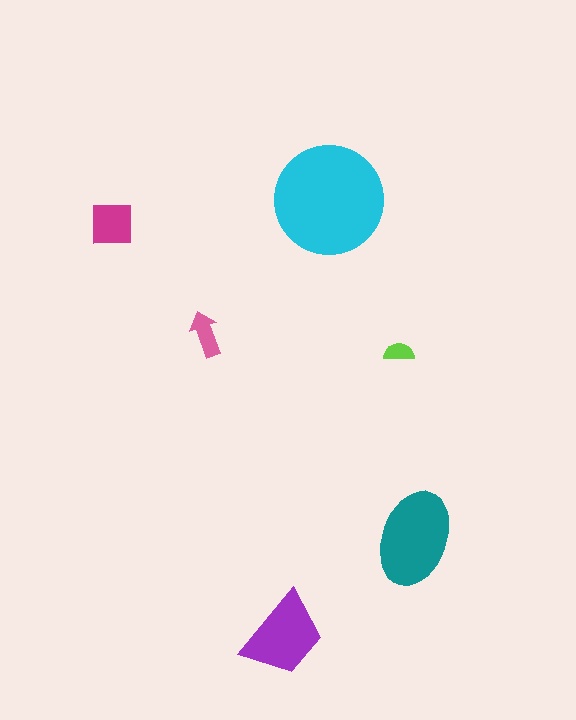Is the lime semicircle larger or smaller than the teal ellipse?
Smaller.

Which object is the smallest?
The lime semicircle.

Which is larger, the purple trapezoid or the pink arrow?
The purple trapezoid.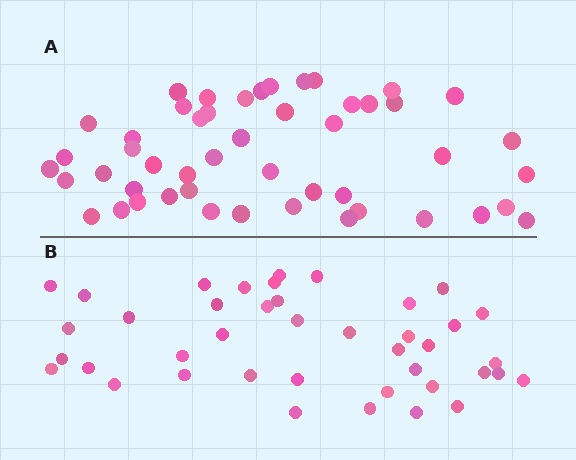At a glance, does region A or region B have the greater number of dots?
Region A (the top region) has more dots.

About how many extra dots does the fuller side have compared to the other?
Region A has roughly 8 or so more dots than region B.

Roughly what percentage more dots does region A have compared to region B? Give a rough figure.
About 20% more.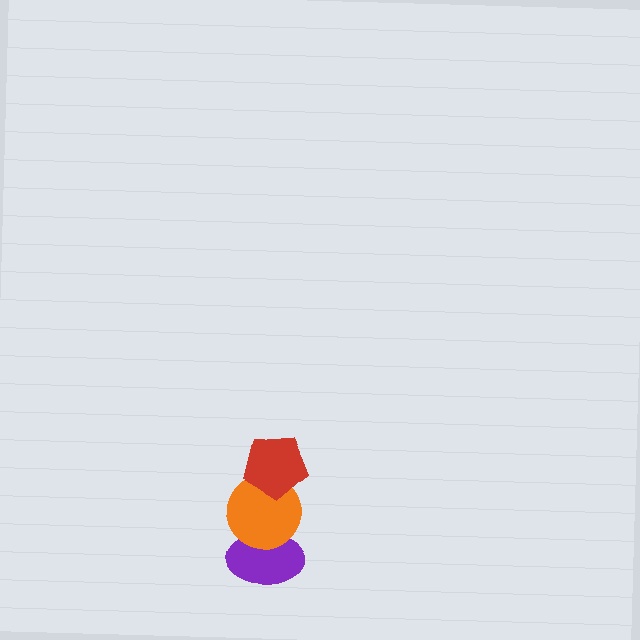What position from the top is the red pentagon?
The red pentagon is 1st from the top.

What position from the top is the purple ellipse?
The purple ellipse is 3rd from the top.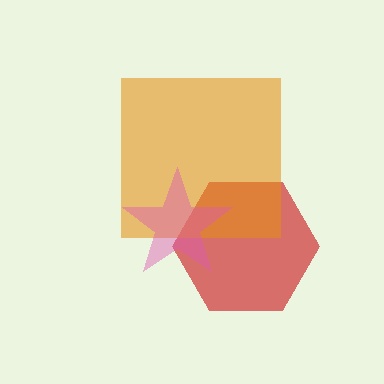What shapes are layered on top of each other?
The layered shapes are: a red hexagon, an orange square, a pink star.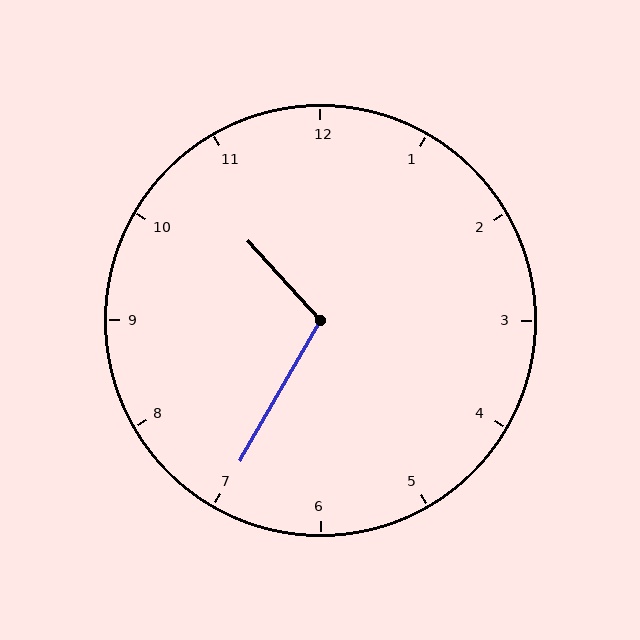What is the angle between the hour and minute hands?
Approximately 108 degrees.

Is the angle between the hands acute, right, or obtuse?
It is obtuse.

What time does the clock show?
10:35.